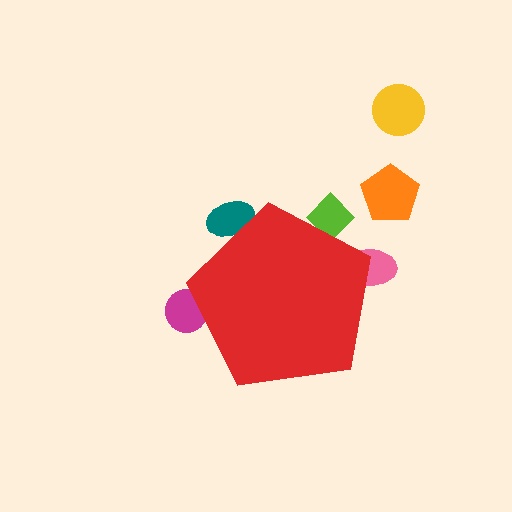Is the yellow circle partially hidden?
No, the yellow circle is fully visible.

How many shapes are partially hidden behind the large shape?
4 shapes are partially hidden.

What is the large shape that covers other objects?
A red pentagon.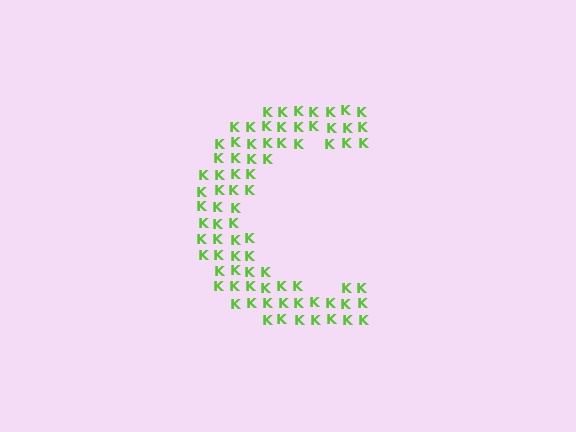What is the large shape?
The large shape is the letter C.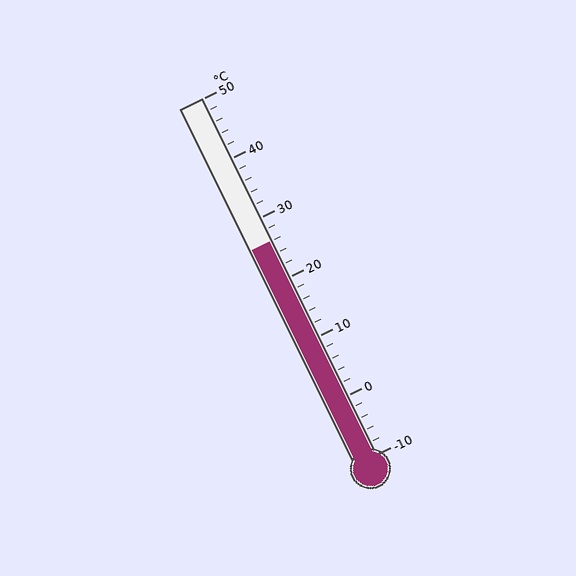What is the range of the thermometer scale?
The thermometer scale ranges from -10°C to 50°C.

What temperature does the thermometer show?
The thermometer shows approximately 26°C.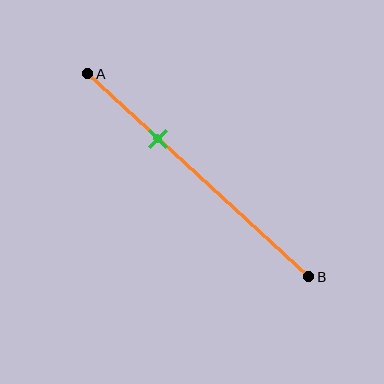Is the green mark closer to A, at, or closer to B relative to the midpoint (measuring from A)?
The green mark is closer to point A than the midpoint of segment AB.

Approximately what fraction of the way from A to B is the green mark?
The green mark is approximately 30% of the way from A to B.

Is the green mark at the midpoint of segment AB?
No, the mark is at about 30% from A, not at the 50% midpoint.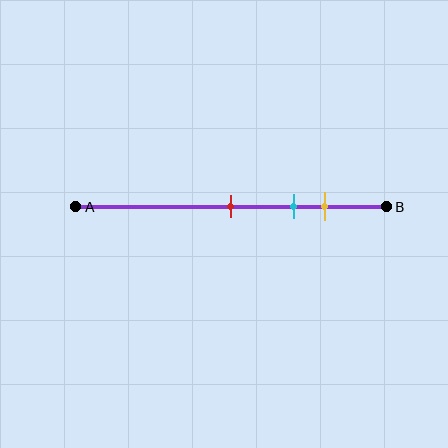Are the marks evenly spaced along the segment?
Yes, the marks are approximately evenly spaced.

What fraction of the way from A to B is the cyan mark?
The cyan mark is approximately 70% (0.7) of the way from A to B.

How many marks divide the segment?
There are 3 marks dividing the segment.